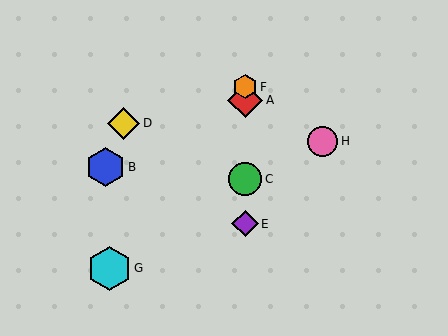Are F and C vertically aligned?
Yes, both are at x≈245.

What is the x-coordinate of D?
Object D is at x≈123.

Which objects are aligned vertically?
Objects A, C, E, F are aligned vertically.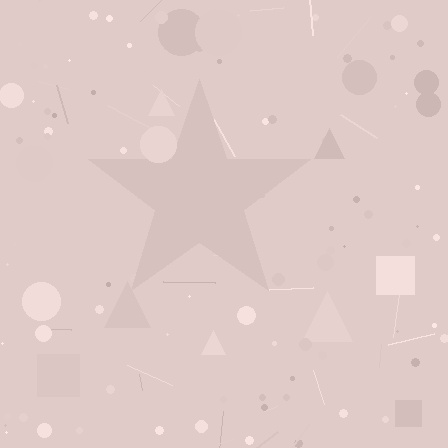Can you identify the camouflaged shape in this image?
The camouflaged shape is a star.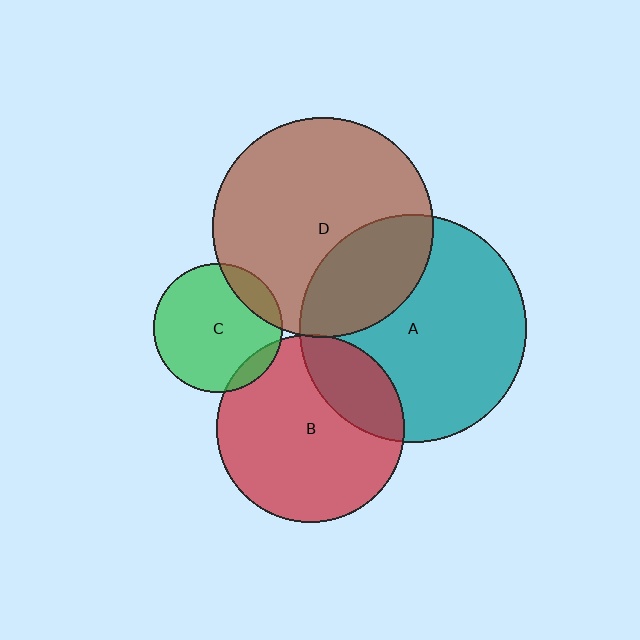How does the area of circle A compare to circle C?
Approximately 3.1 times.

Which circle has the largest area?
Circle A (teal).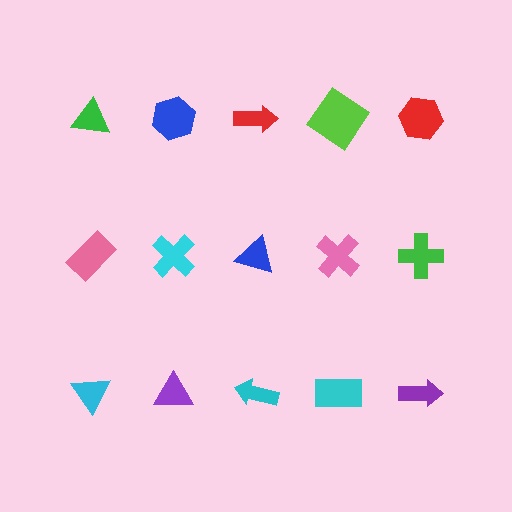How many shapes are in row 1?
5 shapes.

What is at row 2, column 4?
A pink cross.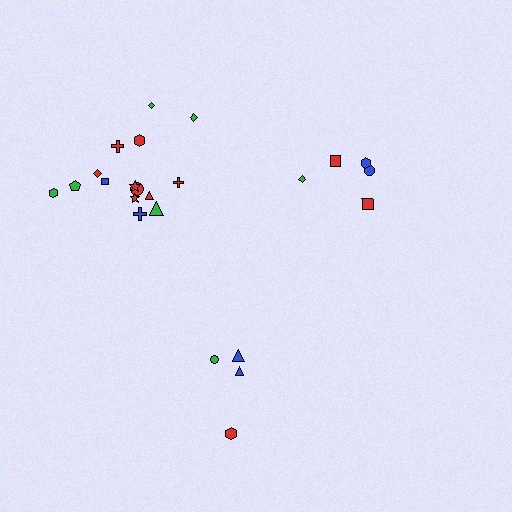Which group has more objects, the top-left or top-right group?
The top-left group.